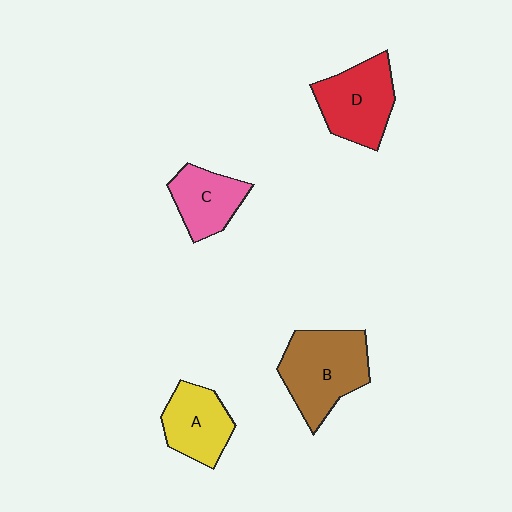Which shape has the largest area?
Shape B (brown).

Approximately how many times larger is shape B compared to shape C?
Approximately 1.6 times.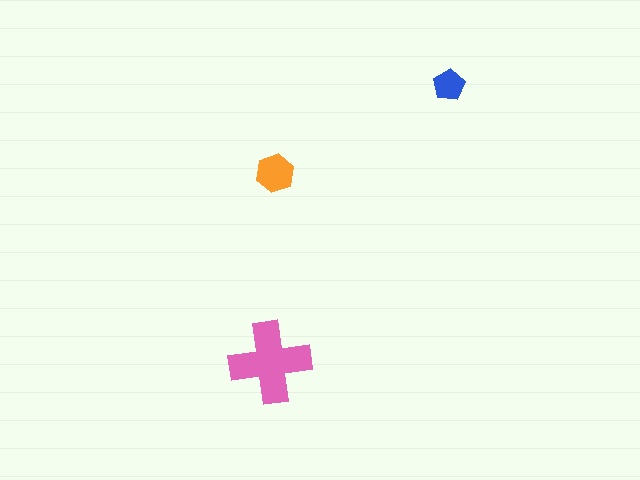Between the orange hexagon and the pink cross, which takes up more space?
The pink cross.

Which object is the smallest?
The blue pentagon.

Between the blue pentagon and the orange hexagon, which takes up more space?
The orange hexagon.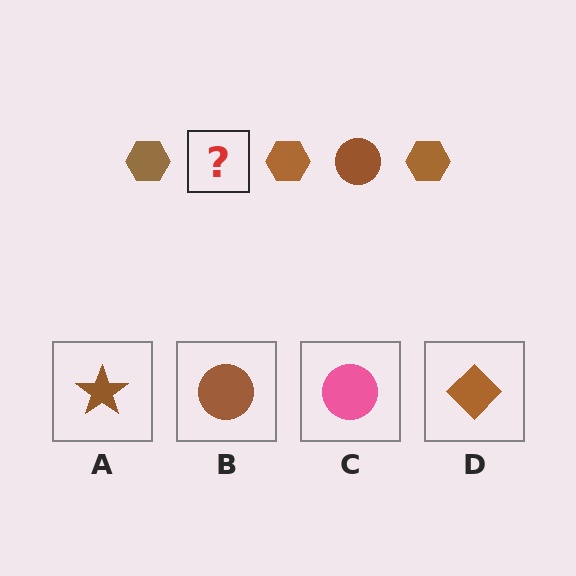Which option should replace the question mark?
Option B.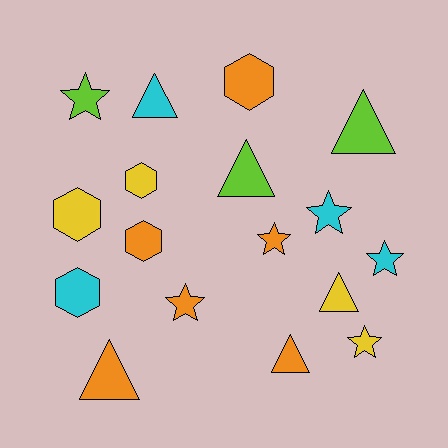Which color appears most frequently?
Orange, with 6 objects.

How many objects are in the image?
There are 17 objects.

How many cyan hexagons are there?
There is 1 cyan hexagon.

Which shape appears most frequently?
Triangle, with 6 objects.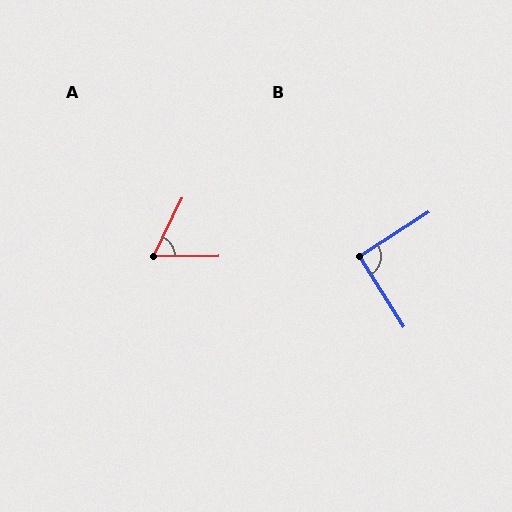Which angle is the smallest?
A, at approximately 64 degrees.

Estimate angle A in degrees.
Approximately 64 degrees.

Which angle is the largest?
B, at approximately 90 degrees.